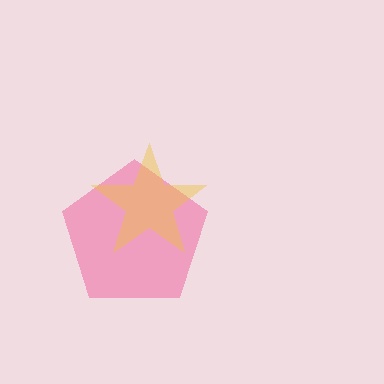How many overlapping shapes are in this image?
There are 2 overlapping shapes in the image.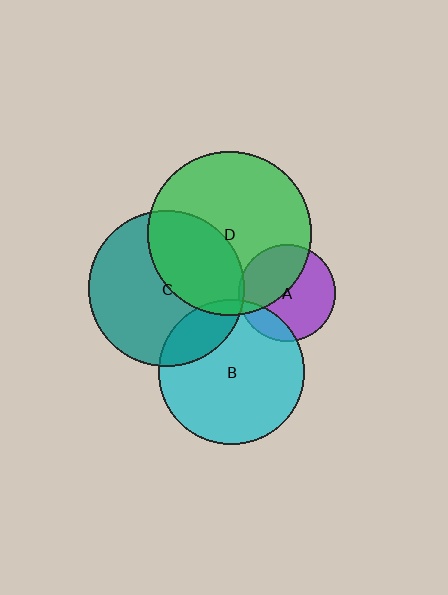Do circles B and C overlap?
Yes.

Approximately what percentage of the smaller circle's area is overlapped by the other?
Approximately 20%.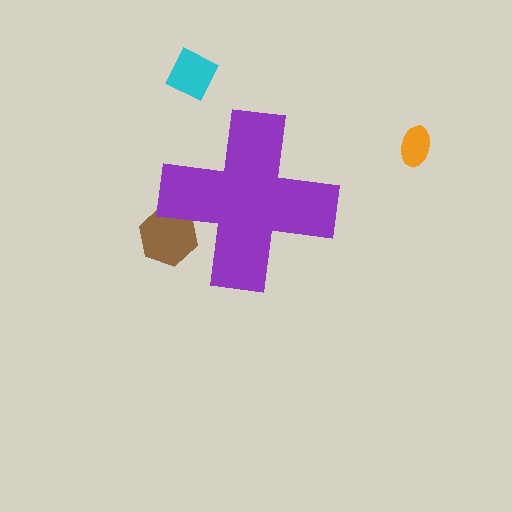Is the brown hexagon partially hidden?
Yes, the brown hexagon is partially hidden behind the purple cross.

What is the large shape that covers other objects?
A purple cross.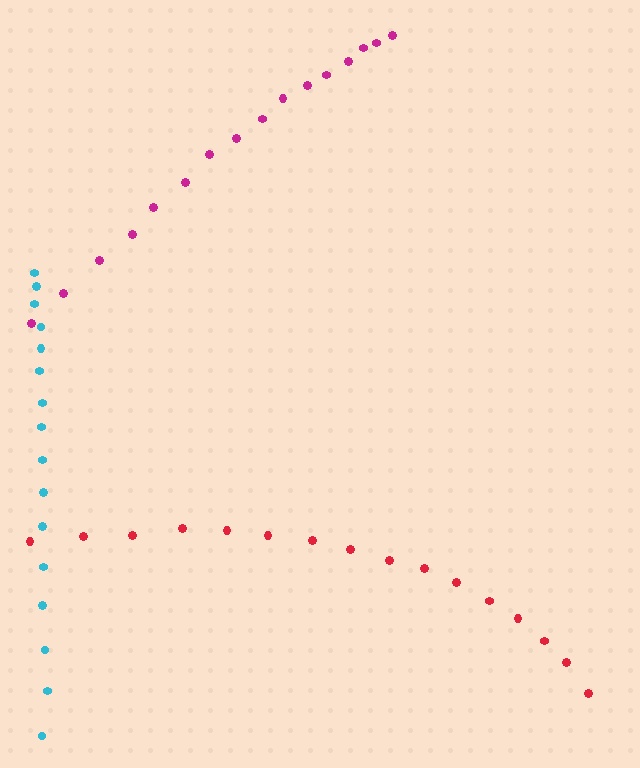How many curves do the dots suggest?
There are 3 distinct paths.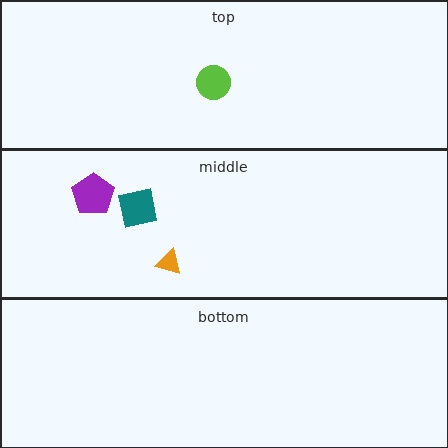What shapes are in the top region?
The lime circle.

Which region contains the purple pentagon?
The middle region.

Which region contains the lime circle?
The top region.